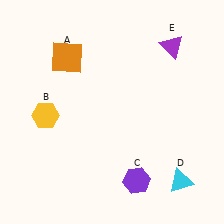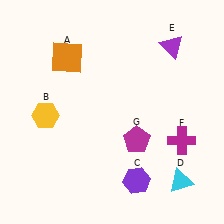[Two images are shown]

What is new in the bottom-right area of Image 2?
A magenta pentagon (G) was added in the bottom-right area of Image 2.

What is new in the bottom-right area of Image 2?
A magenta cross (F) was added in the bottom-right area of Image 2.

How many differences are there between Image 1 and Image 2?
There are 2 differences between the two images.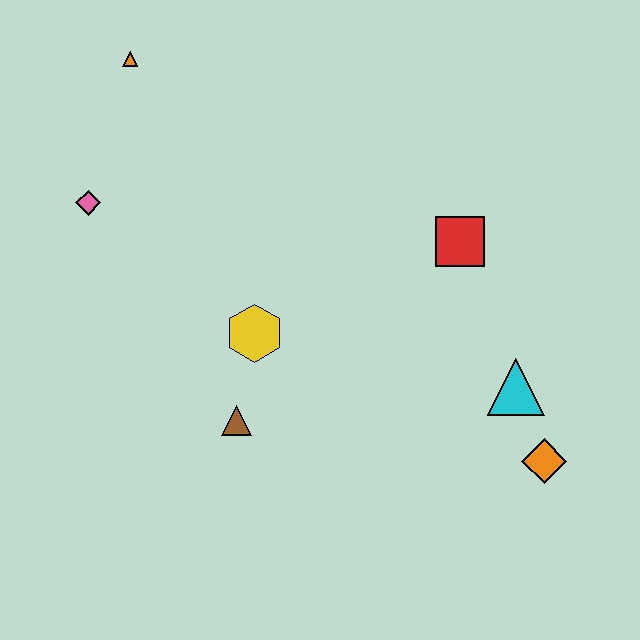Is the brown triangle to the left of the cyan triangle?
Yes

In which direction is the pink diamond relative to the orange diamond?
The pink diamond is to the left of the orange diamond.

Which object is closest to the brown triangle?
The yellow hexagon is closest to the brown triangle.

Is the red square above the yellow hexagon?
Yes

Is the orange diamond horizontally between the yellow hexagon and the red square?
No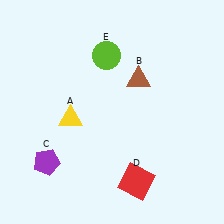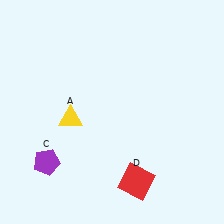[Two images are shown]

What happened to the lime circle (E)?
The lime circle (E) was removed in Image 2. It was in the top-left area of Image 1.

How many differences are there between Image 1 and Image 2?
There are 2 differences between the two images.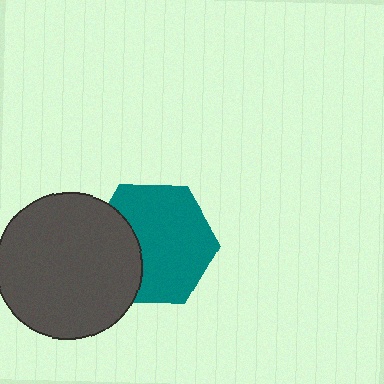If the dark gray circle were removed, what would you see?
You would see the complete teal hexagon.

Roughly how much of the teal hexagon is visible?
Most of it is visible (roughly 70%).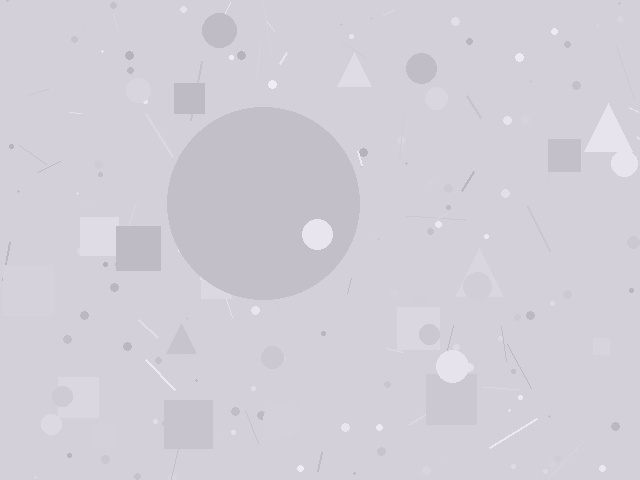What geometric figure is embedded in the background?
A circle is embedded in the background.